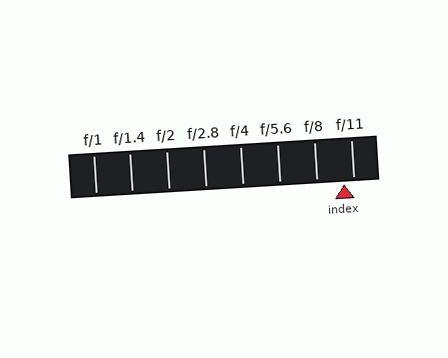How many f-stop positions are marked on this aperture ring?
There are 8 f-stop positions marked.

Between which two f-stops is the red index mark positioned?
The index mark is between f/8 and f/11.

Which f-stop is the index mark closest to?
The index mark is closest to f/11.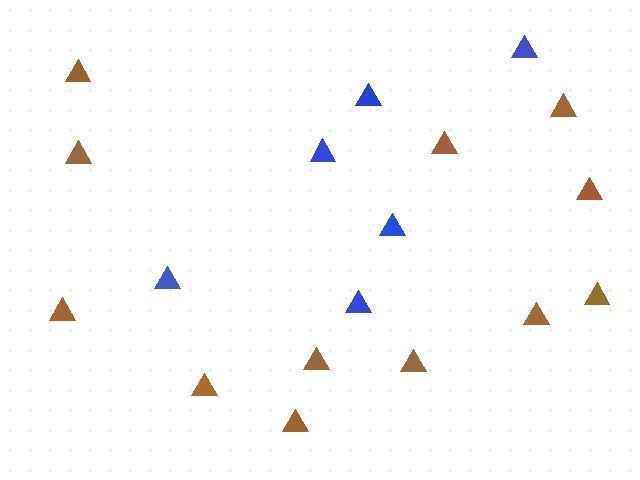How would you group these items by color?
There are 2 groups: one group of brown triangles (12) and one group of blue triangles (6).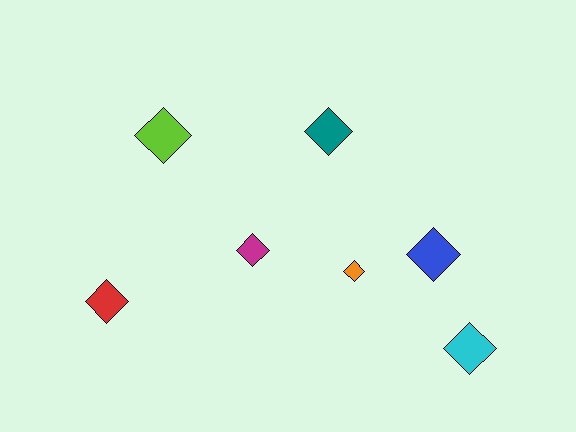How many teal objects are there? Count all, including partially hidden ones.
There is 1 teal object.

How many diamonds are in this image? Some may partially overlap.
There are 7 diamonds.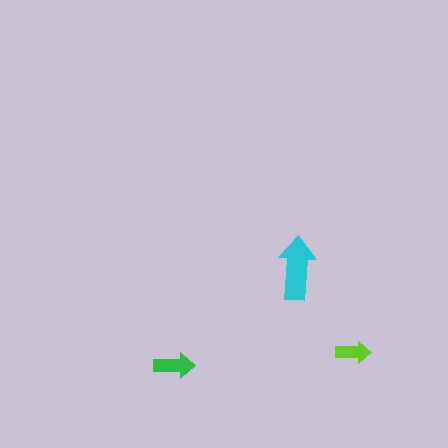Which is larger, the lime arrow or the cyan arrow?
The cyan one.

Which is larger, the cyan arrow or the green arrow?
The cyan one.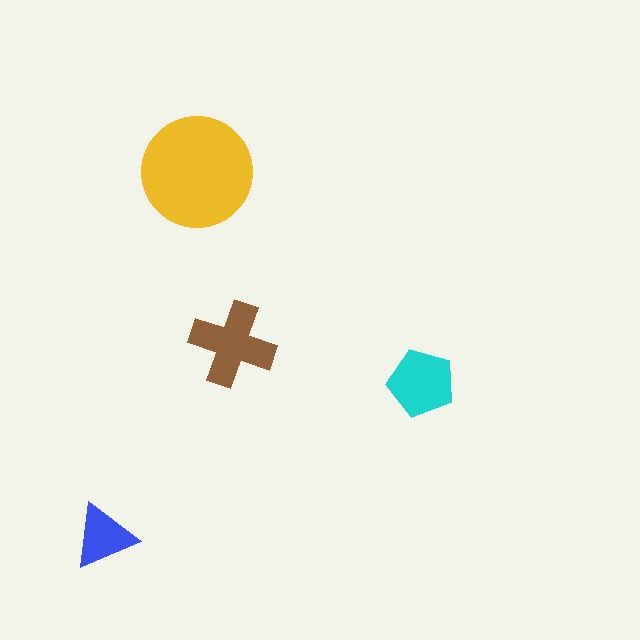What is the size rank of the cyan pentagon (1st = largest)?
3rd.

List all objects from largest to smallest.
The yellow circle, the brown cross, the cyan pentagon, the blue triangle.